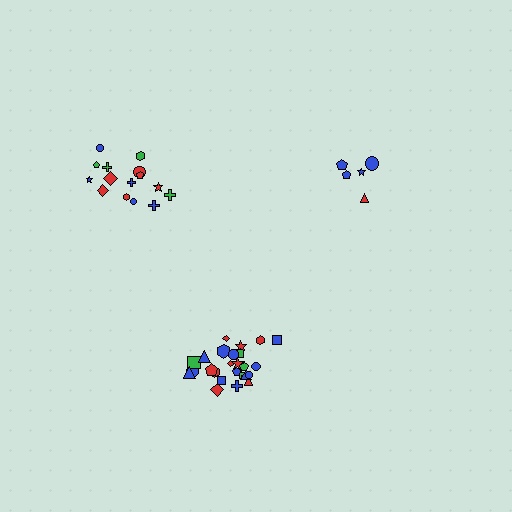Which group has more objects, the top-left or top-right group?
The top-left group.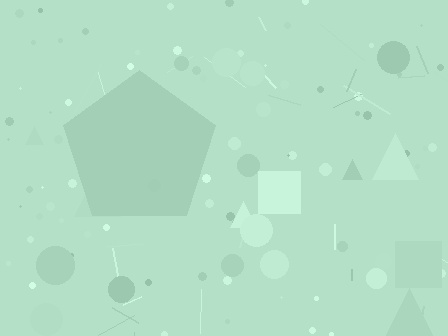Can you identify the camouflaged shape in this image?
The camouflaged shape is a pentagon.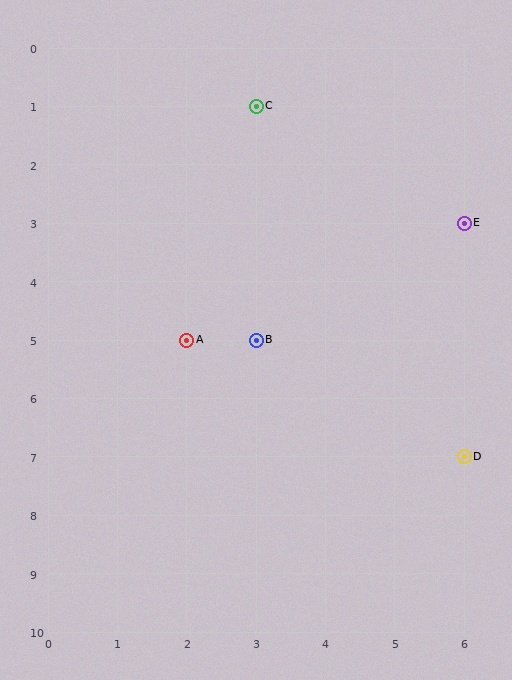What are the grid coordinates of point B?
Point B is at grid coordinates (3, 5).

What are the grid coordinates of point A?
Point A is at grid coordinates (2, 5).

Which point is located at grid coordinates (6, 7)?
Point D is at (6, 7).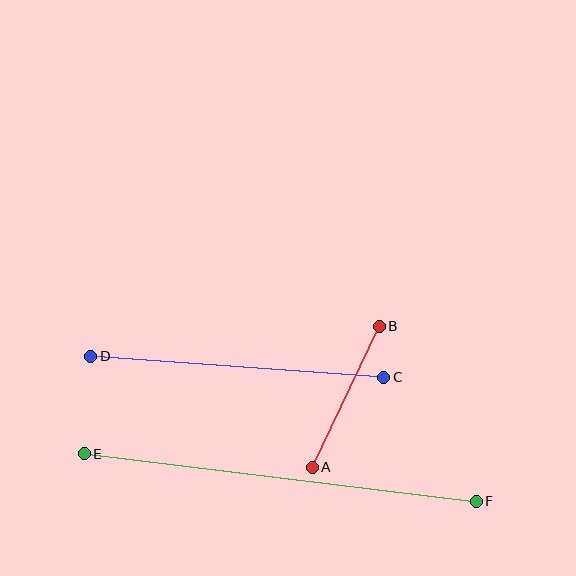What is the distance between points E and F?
The distance is approximately 395 pixels.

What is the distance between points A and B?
The distance is approximately 156 pixels.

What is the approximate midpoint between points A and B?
The midpoint is at approximately (346, 397) pixels.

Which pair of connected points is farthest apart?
Points E and F are farthest apart.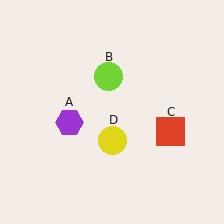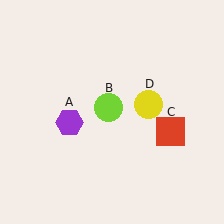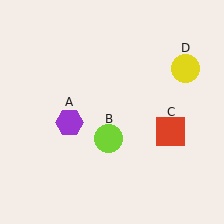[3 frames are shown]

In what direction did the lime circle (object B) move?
The lime circle (object B) moved down.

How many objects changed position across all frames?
2 objects changed position: lime circle (object B), yellow circle (object D).